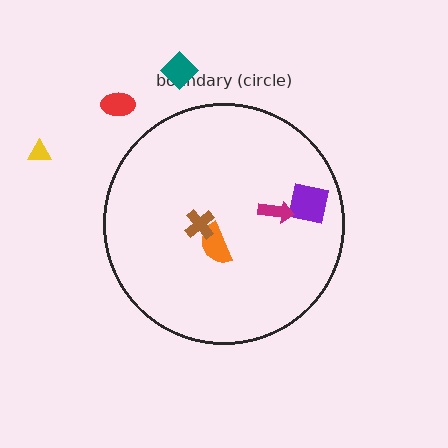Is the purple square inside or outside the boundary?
Inside.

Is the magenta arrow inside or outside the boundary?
Inside.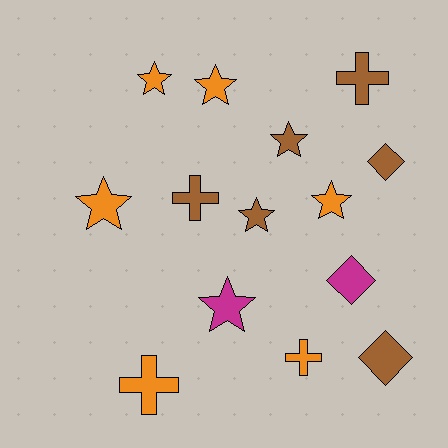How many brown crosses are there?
There are 2 brown crosses.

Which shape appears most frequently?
Star, with 7 objects.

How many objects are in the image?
There are 14 objects.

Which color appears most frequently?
Orange, with 6 objects.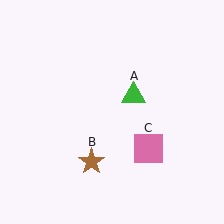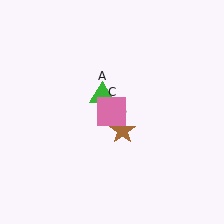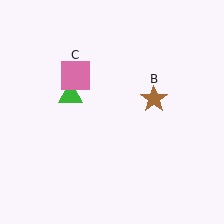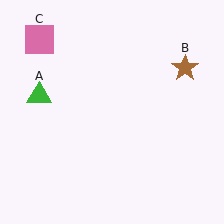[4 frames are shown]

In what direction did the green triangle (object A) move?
The green triangle (object A) moved left.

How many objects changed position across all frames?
3 objects changed position: green triangle (object A), brown star (object B), pink square (object C).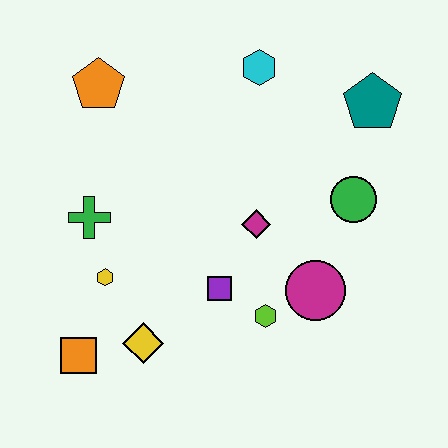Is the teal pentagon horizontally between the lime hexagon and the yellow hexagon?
No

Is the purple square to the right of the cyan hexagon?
No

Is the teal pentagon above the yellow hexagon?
Yes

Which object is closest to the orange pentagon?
The green cross is closest to the orange pentagon.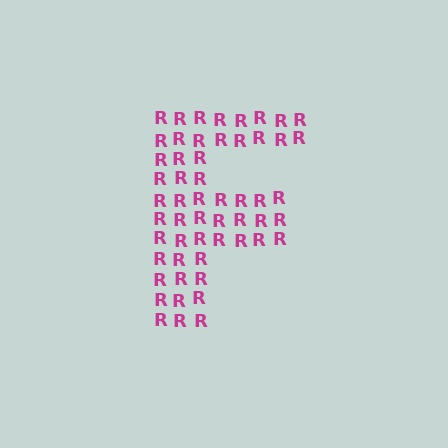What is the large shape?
The large shape is the letter F.